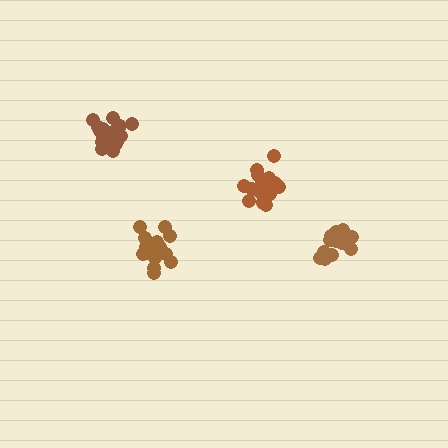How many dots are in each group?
Group 1: 16 dots, Group 2: 21 dots, Group 3: 15 dots, Group 4: 21 dots (73 total).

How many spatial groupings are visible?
There are 4 spatial groupings.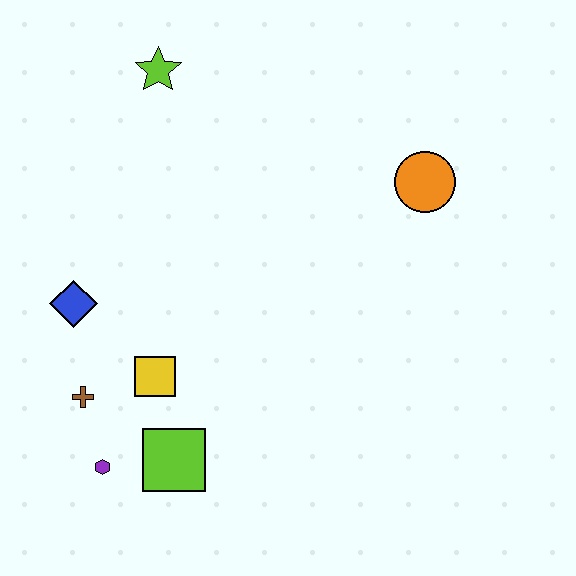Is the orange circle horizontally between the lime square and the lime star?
No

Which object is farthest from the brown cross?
The orange circle is farthest from the brown cross.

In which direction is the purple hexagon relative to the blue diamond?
The purple hexagon is below the blue diamond.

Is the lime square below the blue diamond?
Yes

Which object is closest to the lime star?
The blue diamond is closest to the lime star.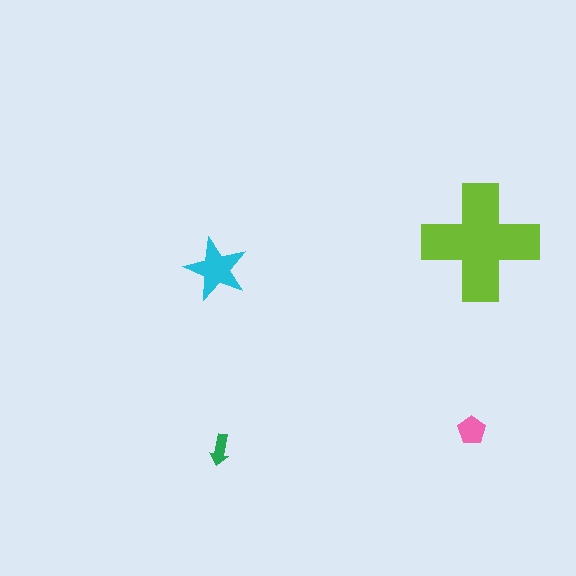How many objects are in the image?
There are 4 objects in the image.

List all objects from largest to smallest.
The lime cross, the cyan star, the pink pentagon, the green arrow.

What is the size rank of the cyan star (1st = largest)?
2nd.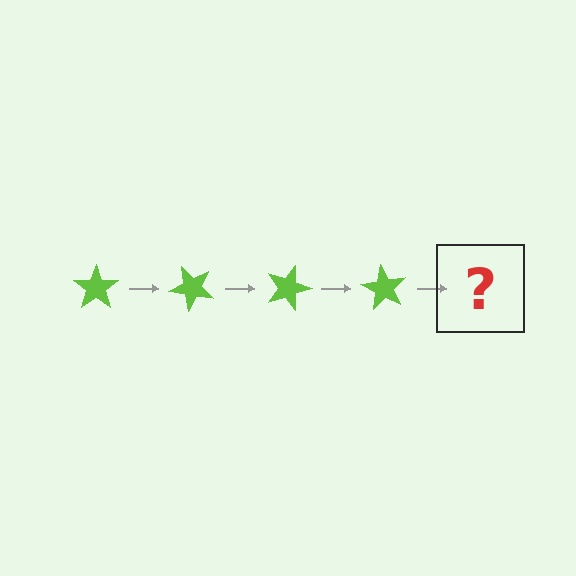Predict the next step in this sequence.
The next step is a lime star rotated 180 degrees.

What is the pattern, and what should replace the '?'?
The pattern is that the star rotates 45 degrees each step. The '?' should be a lime star rotated 180 degrees.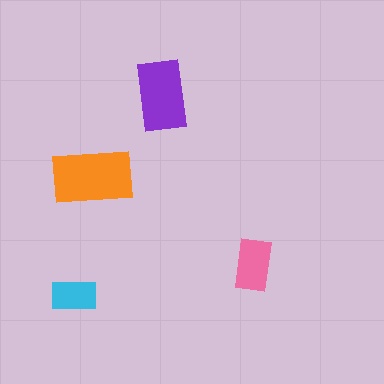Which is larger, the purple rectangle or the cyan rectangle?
The purple one.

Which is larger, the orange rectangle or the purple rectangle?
The orange one.